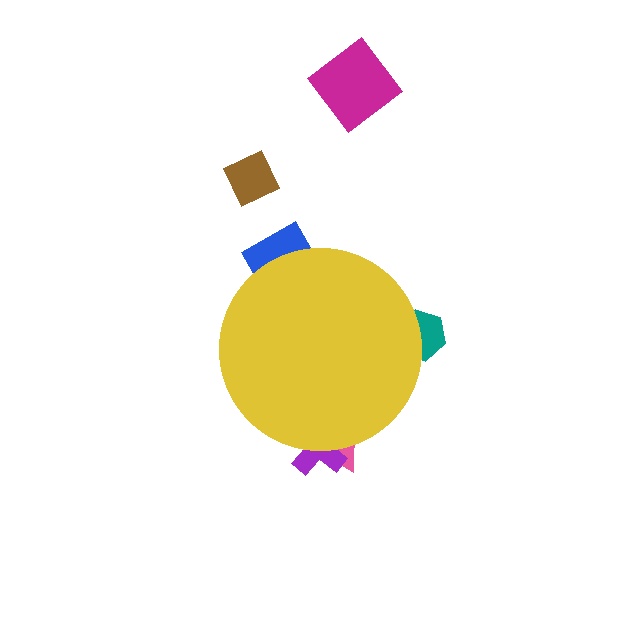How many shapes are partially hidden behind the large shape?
4 shapes are partially hidden.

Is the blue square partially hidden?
Yes, the blue square is partially hidden behind the yellow circle.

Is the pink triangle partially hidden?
Yes, the pink triangle is partially hidden behind the yellow circle.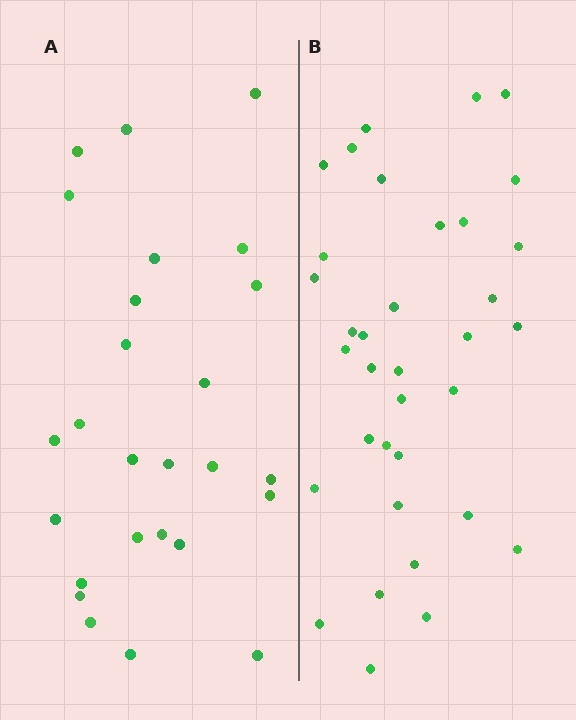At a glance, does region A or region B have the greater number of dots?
Region B (the right region) has more dots.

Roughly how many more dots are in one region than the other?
Region B has roughly 8 or so more dots than region A.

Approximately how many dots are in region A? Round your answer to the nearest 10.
About 30 dots. (The exact count is 26, which rounds to 30.)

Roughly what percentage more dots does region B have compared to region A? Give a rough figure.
About 35% more.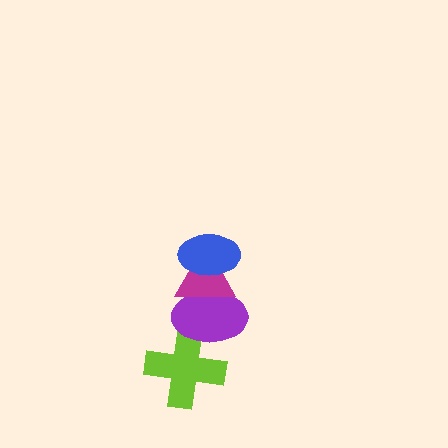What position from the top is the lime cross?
The lime cross is 4th from the top.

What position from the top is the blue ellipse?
The blue ellipse is 1st from the top.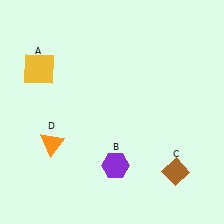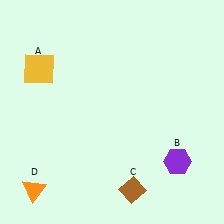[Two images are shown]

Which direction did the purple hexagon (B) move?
The purple hexagon (B) moved right.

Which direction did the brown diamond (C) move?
The brown diamond (C) moved left.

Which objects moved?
The objects that moved are: the purple hexagon (B), the brown diamond (C), the orange triangle (D).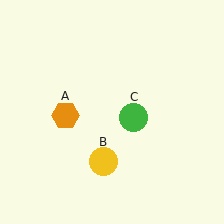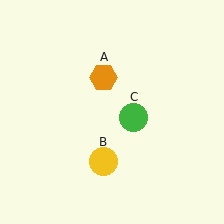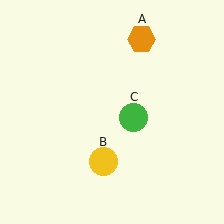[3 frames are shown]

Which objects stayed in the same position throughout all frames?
Yellow circle (object B) and green circle (object C) remained stationary.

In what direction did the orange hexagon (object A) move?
The orange hexagon (object A) moved up and to the right.